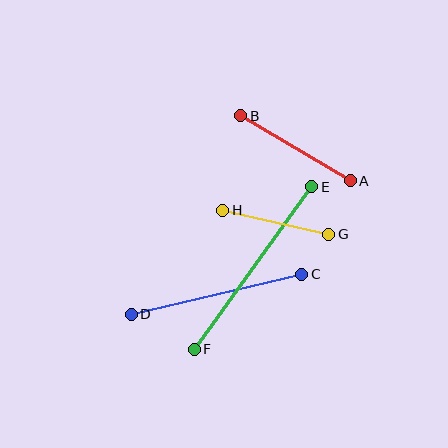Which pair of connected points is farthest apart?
Points E and F are farthest apart.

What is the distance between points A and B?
The distance is approximately 127 pixels.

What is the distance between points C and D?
The distance is approximately 175 pixels.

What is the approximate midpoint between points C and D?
The midpoint is at approximately (217, 294) pixels.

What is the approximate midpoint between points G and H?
The midpoint is at approximately (276, 222) pixels.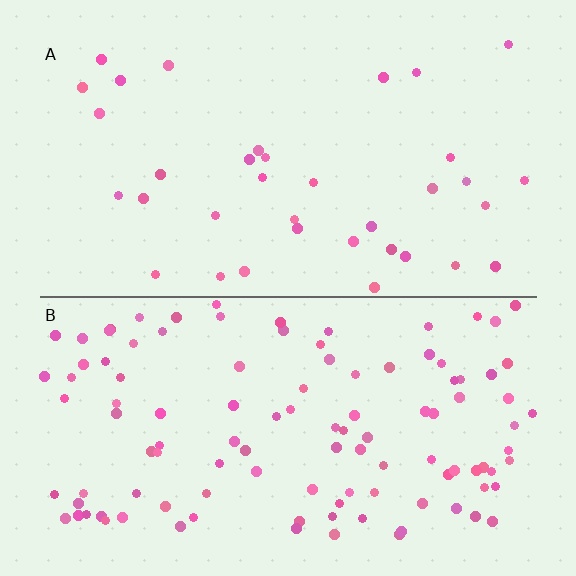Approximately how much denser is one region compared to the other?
Approximately 3.1× — region B over region A.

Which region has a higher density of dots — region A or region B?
B (the bottom).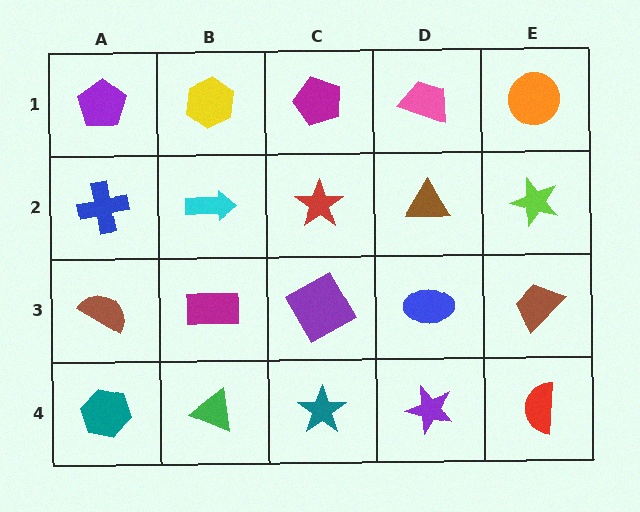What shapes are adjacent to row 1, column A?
A blue cross (row 2, column A), a yellow hexagon (row 1, column B).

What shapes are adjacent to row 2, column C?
A magenta pentagon (row 1, column C), a purple square (row 3, column C), a cyan arrow (row 2, column B), a brown triangle (row 2, column D).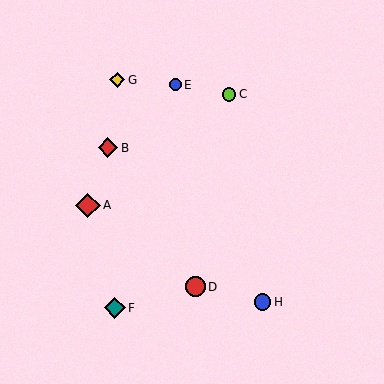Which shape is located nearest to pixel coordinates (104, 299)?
The teal diamond (labeled F) at (115, 308) is nearest to that location.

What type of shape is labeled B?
Shape B is a red diamond.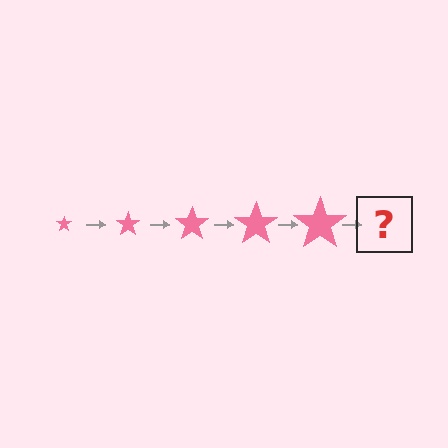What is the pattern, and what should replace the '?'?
The pattern is that the star gets progressively larger each step. The '?' should be a pink star, larger than the previous one.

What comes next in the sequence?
The next element should be a pink star, larger than the previous one.